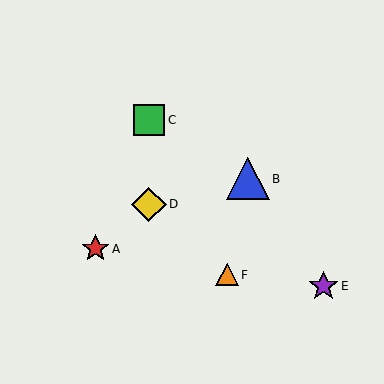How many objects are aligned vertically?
2 objects (C, D) are aligned vertically.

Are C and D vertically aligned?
Yes, both are at x≈149.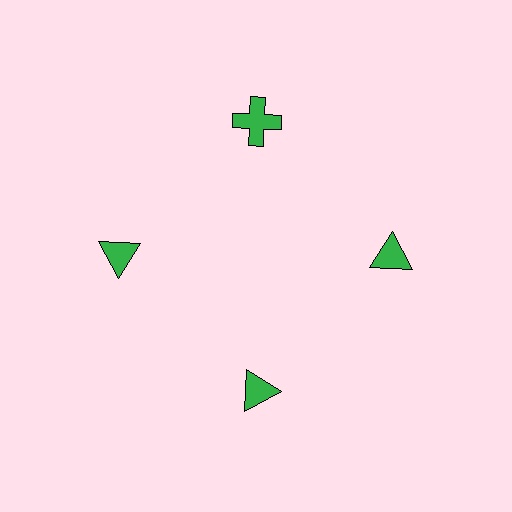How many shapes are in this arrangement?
There are 4 shapes arranged in a ring pattern.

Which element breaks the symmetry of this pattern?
The green cross at roughly the 12 o'clock position breaks the symmetry. All other shapes are green triangles.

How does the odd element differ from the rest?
It has a different shape: cross instead of triangle.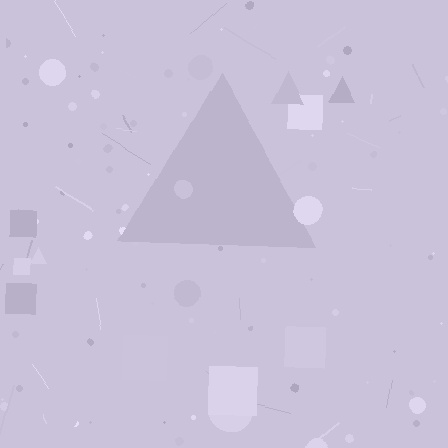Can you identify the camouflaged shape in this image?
The camouflaged shape is a triangle.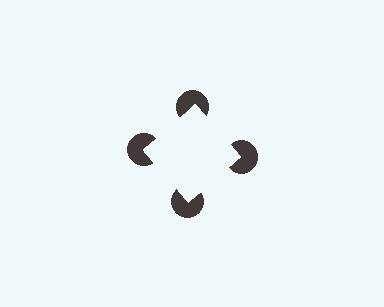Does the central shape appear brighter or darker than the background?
It typically appears slightly brighter than the background, even though no actual brightness change is drawn.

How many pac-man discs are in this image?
There are 4 — one at each vertex of the illusory square.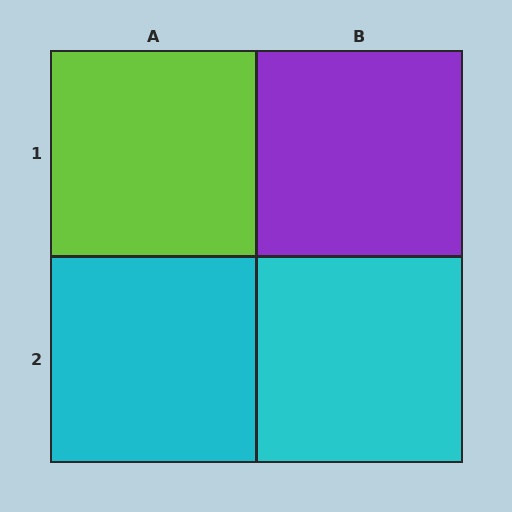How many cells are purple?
1 cell is purple.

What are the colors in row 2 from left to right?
Cyan, cyan.